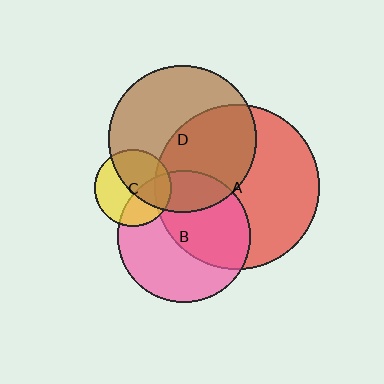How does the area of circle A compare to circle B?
Approximately 1.5 times.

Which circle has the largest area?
Circle A (red).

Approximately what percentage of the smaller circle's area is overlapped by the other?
Approximately 20%.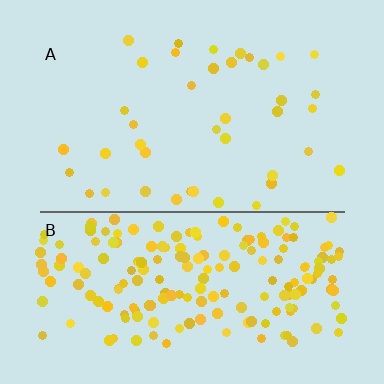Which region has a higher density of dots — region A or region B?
B (the bottom).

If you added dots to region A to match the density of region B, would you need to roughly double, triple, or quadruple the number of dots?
Approximately quadruple.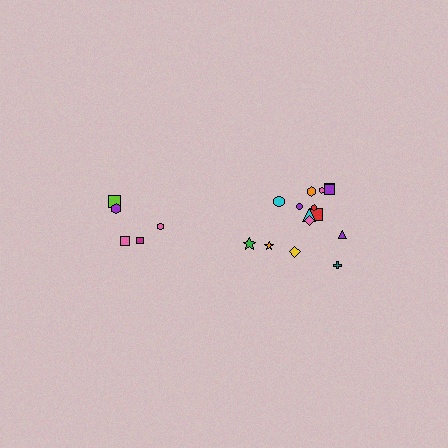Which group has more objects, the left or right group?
The right group.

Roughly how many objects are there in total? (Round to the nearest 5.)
Roughly 20 objects in total.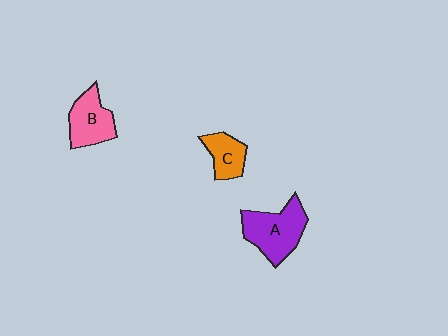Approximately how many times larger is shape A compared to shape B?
Approximately 1.3 times.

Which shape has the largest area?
Shape A (purple).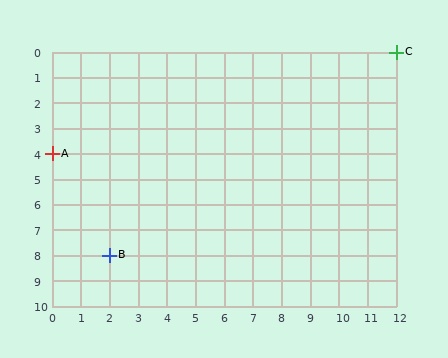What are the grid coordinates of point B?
Point B is at grid coordinates (2, 8).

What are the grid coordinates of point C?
Point C is at grid coordinates (12, 0).